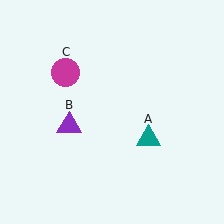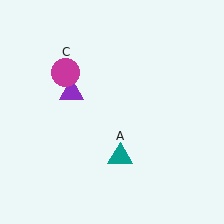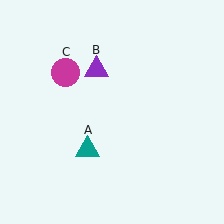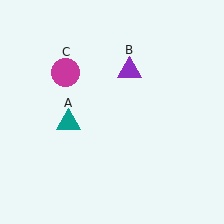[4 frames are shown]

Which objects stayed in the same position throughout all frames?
Magenta circle (object C) remained stationary.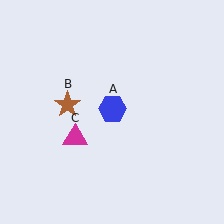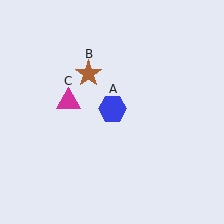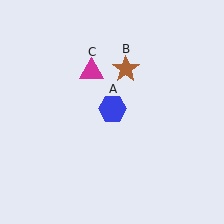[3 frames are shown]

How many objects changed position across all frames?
2 objects changed position: brown star (object B), magenta triangle (object C).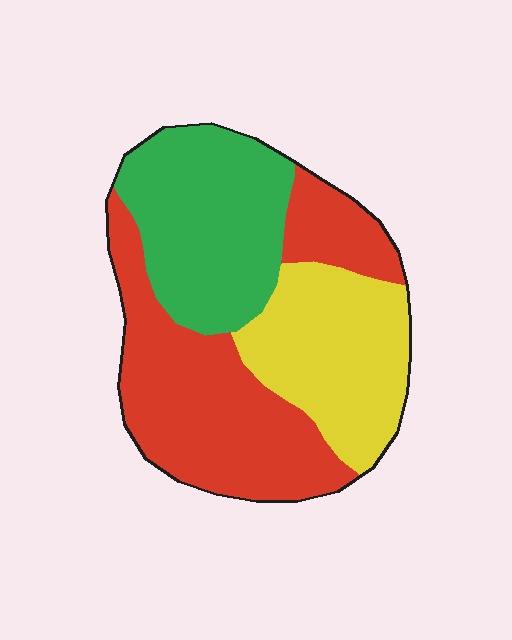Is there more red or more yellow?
Red.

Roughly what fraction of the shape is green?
Green takes up about one third (1/3) of the shape.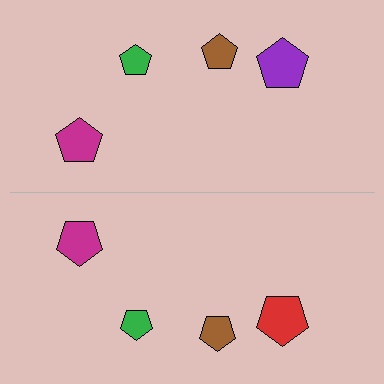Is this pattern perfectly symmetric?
No, the pattern is not perfectly symmetric. The red pentagon on the bottom side breaks the symmetry — its mirror counterpart is purple.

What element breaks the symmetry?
The red pentagon on the bottom side breaks the symmetry — its mirror counterpart is purple.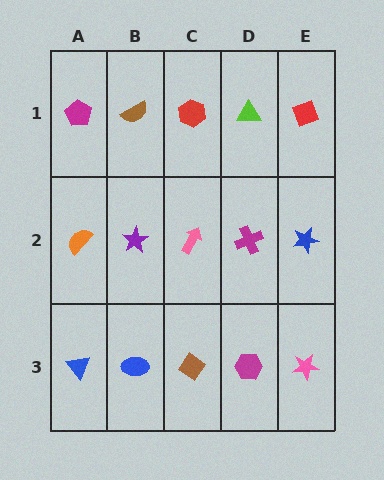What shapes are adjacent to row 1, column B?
A purple star (row 2, column B), a magenta pentagon (row 1, column A), a red hexagon (row 1, column C).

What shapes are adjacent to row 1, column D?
A magenta cross (row 2, column D), a red hexagon (row 1, column C), a red diamond (row 1, column E).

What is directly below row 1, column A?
An orange semicircle.